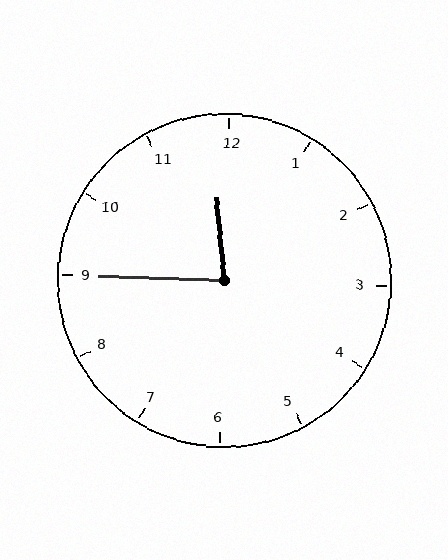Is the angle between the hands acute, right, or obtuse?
It is acute.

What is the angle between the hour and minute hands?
Approximately 82 degrees.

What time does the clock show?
11:45.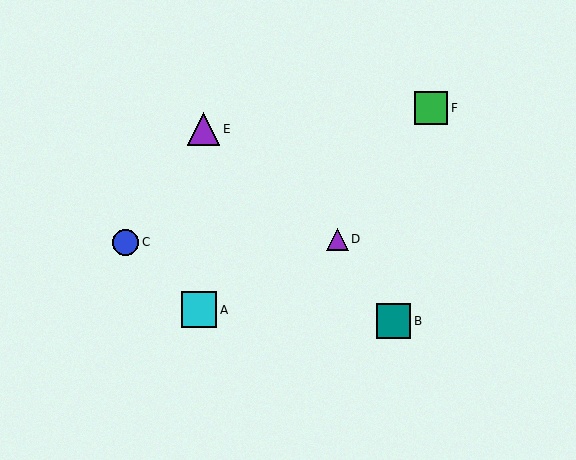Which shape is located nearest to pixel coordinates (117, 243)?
The blue circle (labeled C) at (126, 242) is nearest to that location.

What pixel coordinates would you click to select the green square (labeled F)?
Click at (431, 108) to select the green square F.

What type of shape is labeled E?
Shape E is a purple triangle.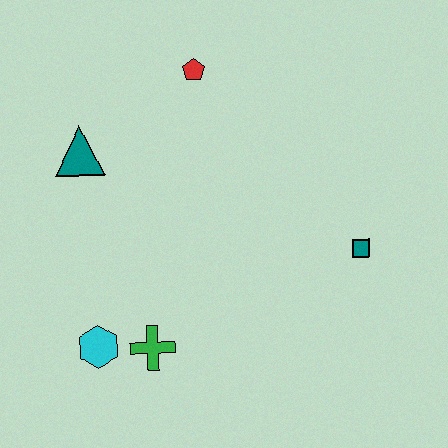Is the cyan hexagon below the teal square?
Yes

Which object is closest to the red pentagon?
The teal triangle is closest to the red pentagon.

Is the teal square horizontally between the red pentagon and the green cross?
No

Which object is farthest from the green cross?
The red pentagon is farthest from the green cross.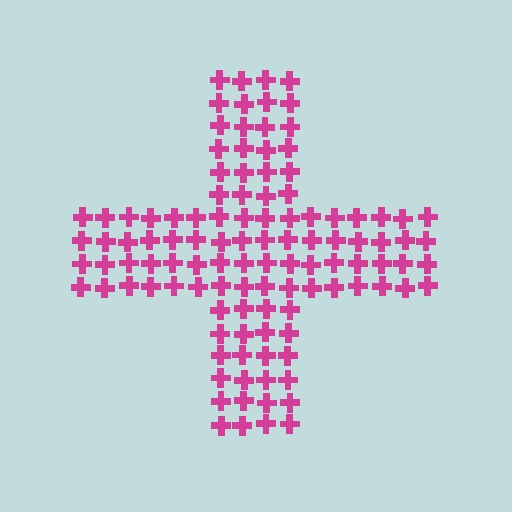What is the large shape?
The large shape is a cross.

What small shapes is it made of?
It is made of small crosses.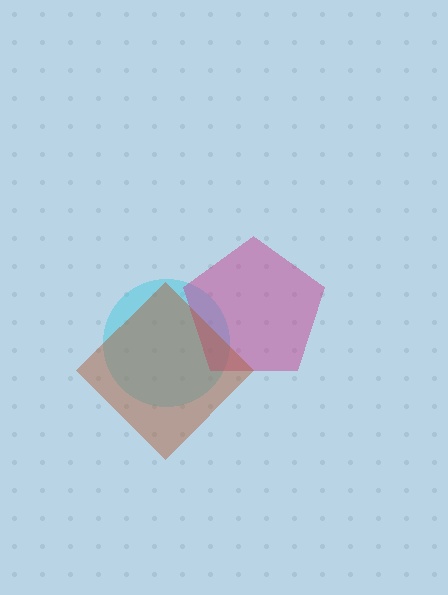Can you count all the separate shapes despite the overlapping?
Yes, there are 3 separate shapes.